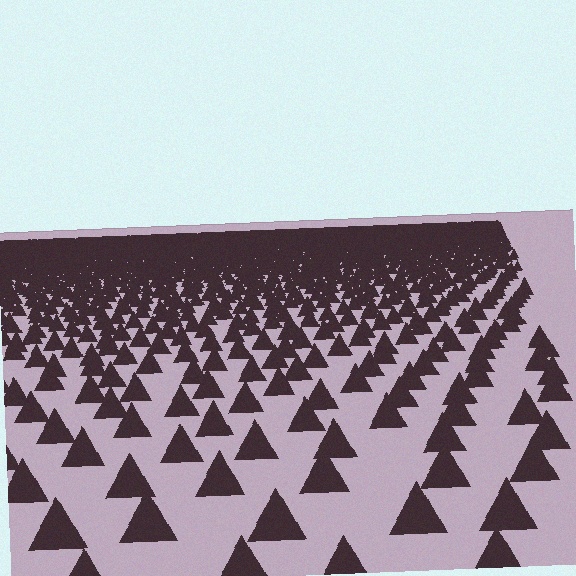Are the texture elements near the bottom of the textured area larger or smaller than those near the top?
Larger. Near the bottom, elements are closer to the viewer and appear at a bigger on-screen size.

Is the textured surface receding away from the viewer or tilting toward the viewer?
The surface is receding away from the viewer. Texture elements get smaller and denser toward the top.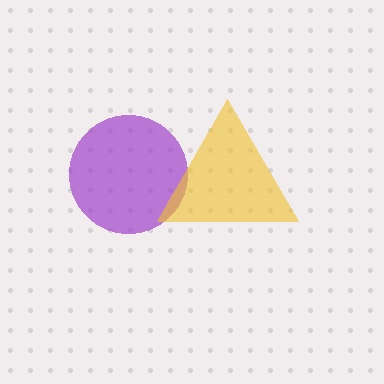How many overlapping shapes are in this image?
There are 2 overlapping shapes in the image.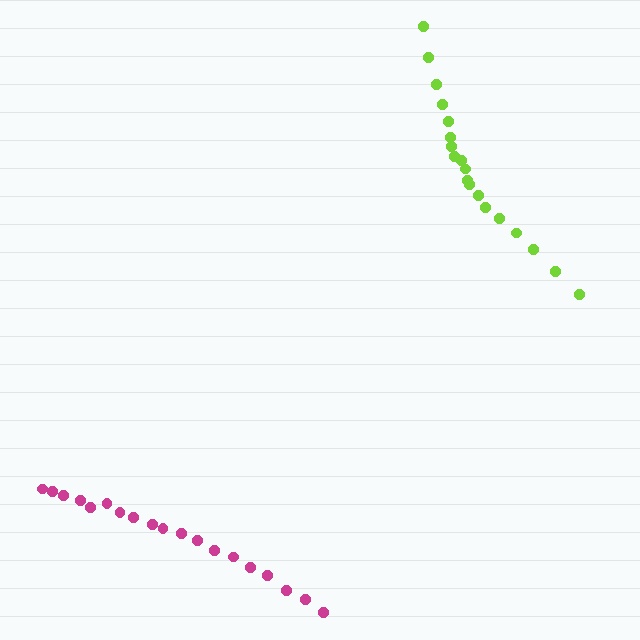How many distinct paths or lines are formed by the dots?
There are 2 distinct paths.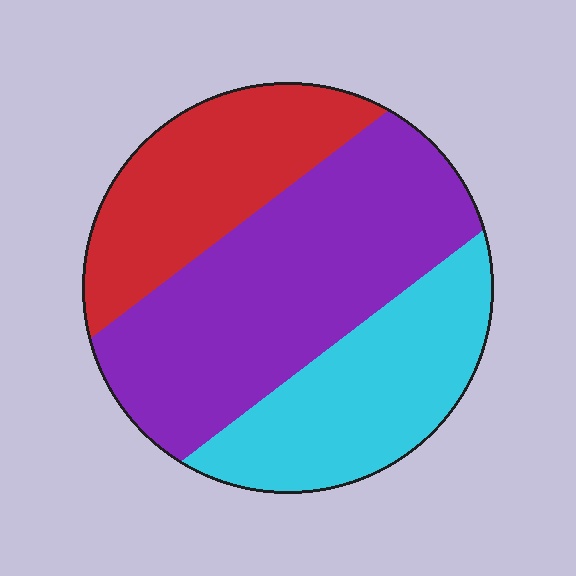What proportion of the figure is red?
Red takes up about one quarter (1/4) of the figure.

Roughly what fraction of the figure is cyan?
Cyan takes up between a quarter and a half of the figure.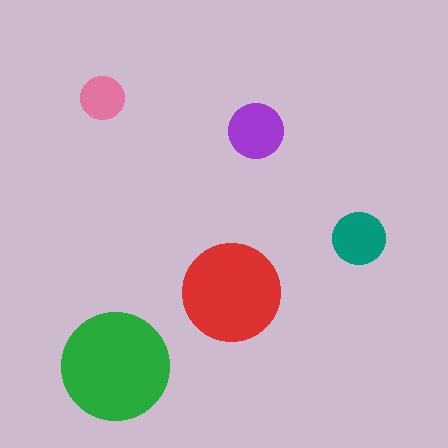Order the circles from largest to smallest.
the green one, the red one, the purple one, the teal one, the pink one.